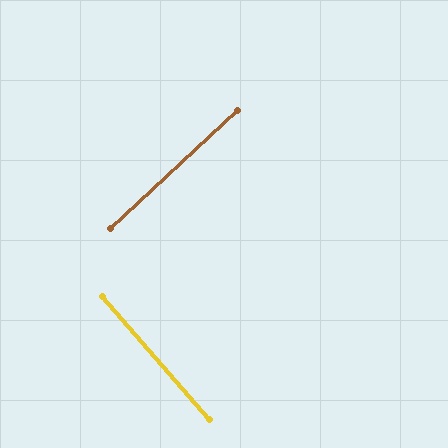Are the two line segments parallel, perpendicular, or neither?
Perpendicular — they meet at approximately 88°.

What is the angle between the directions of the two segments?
Approximately 88 degrees.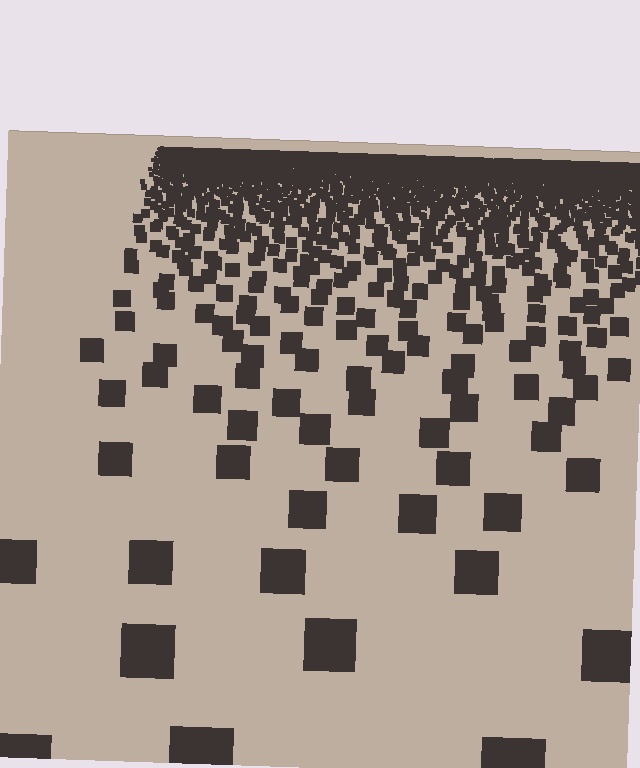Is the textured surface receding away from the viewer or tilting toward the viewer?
The surface is receding away from the viewer. Texture elements get smaller and denser toward the top.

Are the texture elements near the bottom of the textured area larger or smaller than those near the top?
Larger. Near the bottom, elements are closer to the viewer and appear at a bigger on-screen size.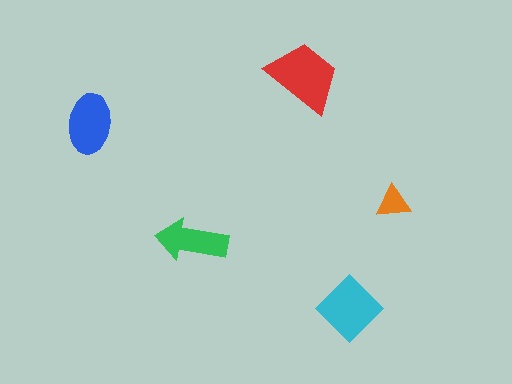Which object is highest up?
The red trapezoid is topmost.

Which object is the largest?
The red trapezoid.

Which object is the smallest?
The orange triangle.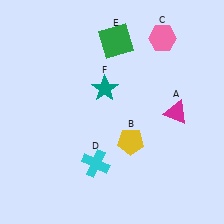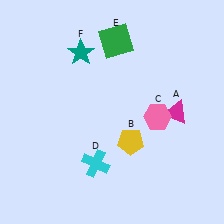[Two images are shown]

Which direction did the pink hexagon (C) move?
The pink hexagon (C) moved down.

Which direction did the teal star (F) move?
The teal star (F) moved up.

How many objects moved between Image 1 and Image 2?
2 objects moved between the two images.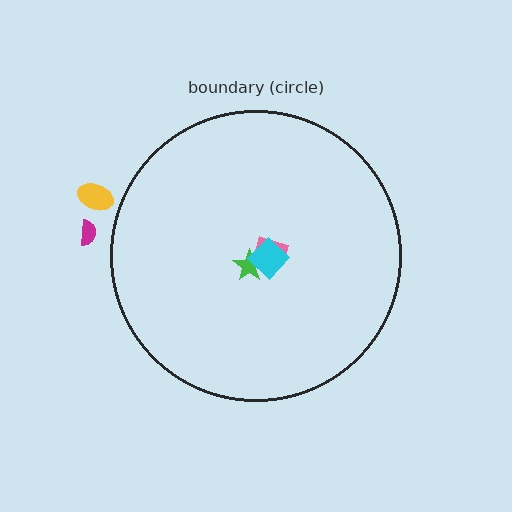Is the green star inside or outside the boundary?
Inside.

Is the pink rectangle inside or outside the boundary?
Inside.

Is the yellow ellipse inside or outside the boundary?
Outside.